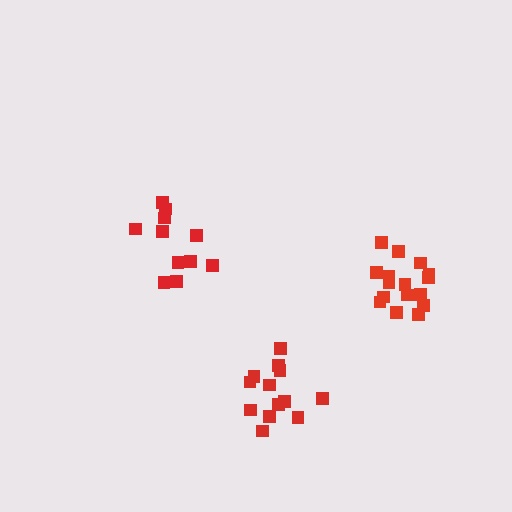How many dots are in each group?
Group 1: 11 dots, Group 2: 13 dots, Group 3: 16 dots (40 total).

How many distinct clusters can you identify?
There are 3 distinct clusters.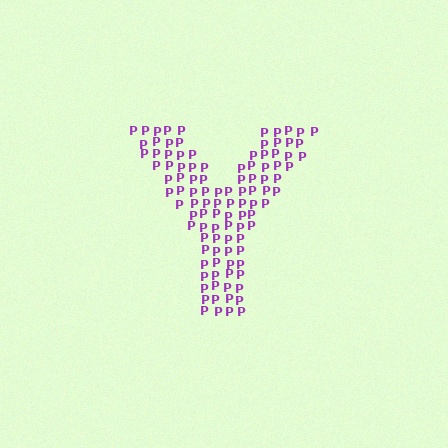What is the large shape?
The large shape is the letter Y.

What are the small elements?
The small elements are letter P's.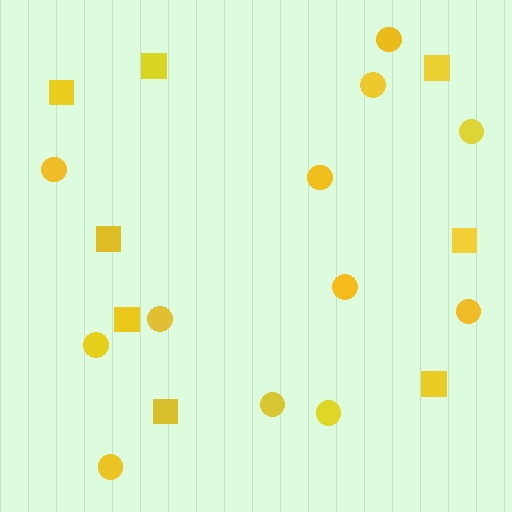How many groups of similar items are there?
There are 2 groups: one group of squares (8) and one group of circles (12).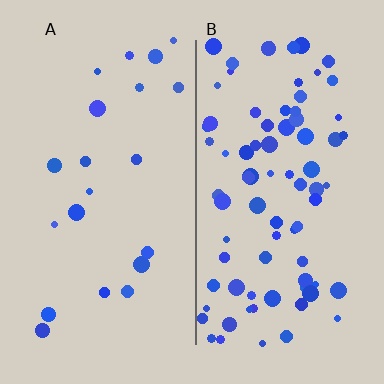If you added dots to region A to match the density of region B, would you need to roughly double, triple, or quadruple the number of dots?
Approximately quadruple.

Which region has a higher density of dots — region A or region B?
B (the right).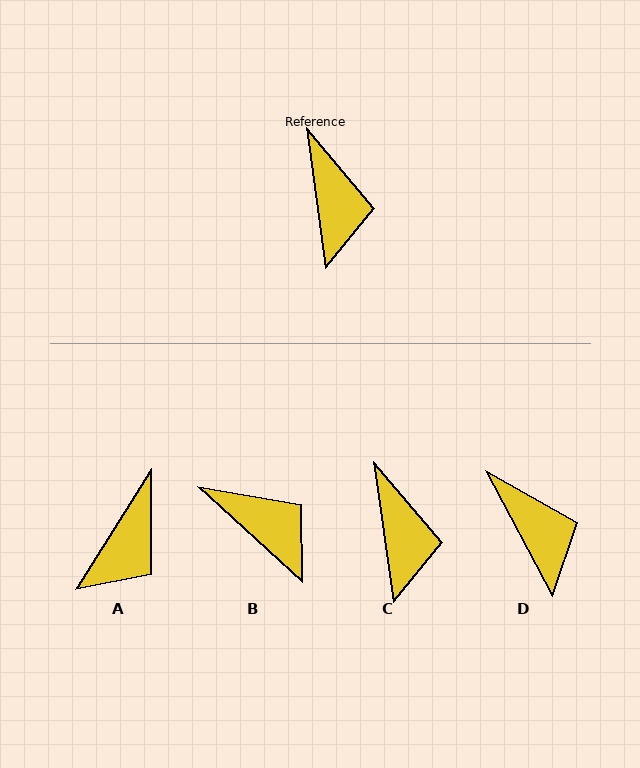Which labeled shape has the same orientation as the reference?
C.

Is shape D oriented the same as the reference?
No, it is off by about 20 degrees.